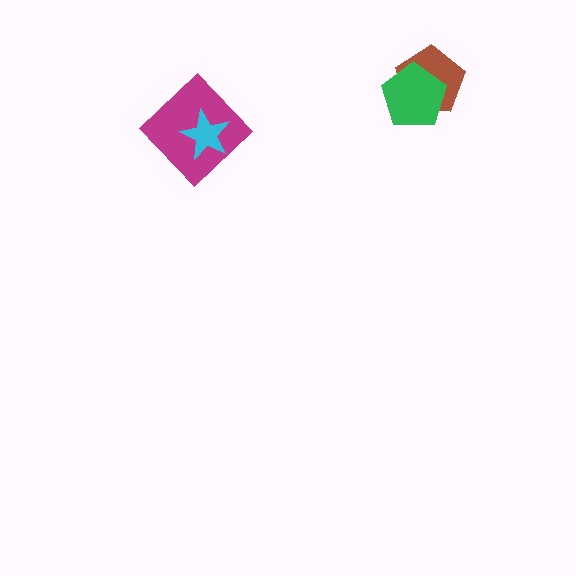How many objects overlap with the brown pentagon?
1 object overlaps with the brown pentagon.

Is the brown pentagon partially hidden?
Yes, it is partially covered by another shape.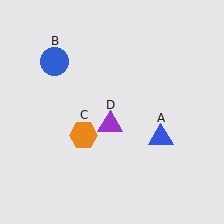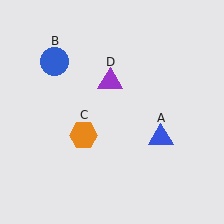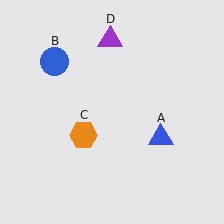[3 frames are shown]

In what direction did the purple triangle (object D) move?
The purple triangle (object D) moved up.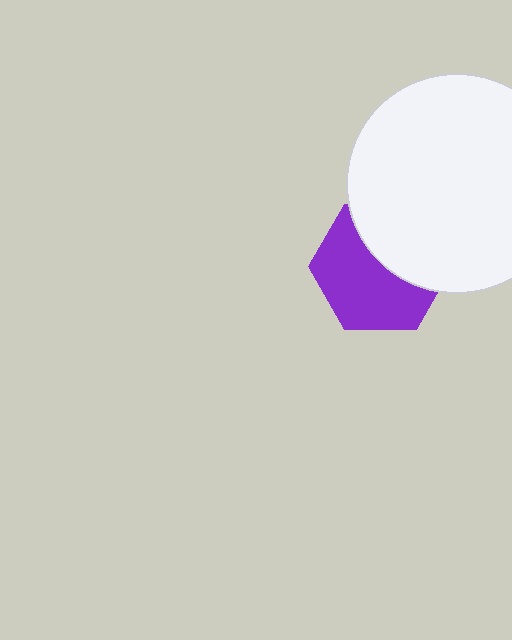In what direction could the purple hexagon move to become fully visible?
The purple hexagon could move down. That would shift it out from behind the white circle entirely.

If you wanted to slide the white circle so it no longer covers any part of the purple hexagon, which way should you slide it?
Slide it up — that is the most direct way to separate the two shapes.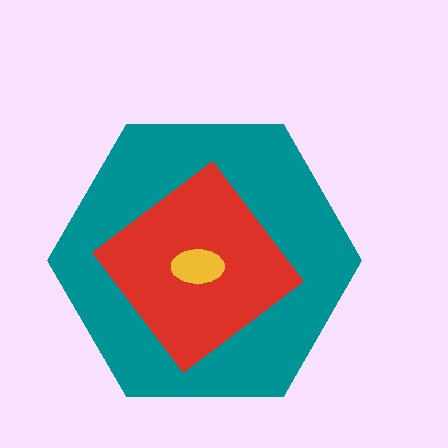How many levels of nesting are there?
3.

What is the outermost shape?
The teal hexagon.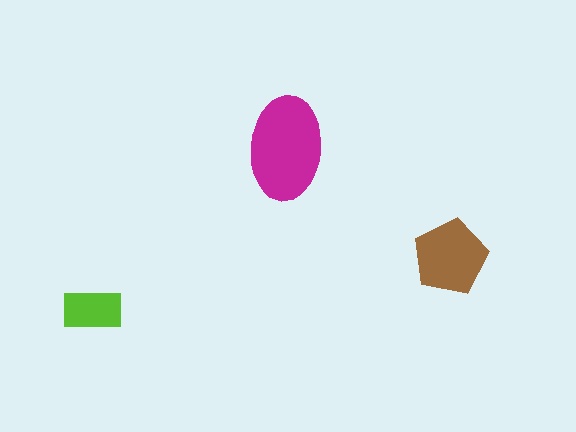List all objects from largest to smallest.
The magenta ellipse, the brown pentagon, the lime rectangle.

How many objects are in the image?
There are 3 objects in the image.